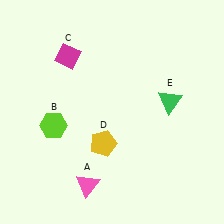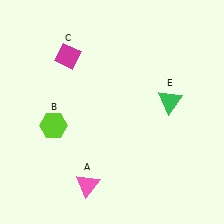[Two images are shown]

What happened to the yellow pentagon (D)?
The yellow pentagon (D) was removed in Image 2. It was in the bottom-left area of Image 1.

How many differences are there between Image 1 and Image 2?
There is 1 difference between the two images.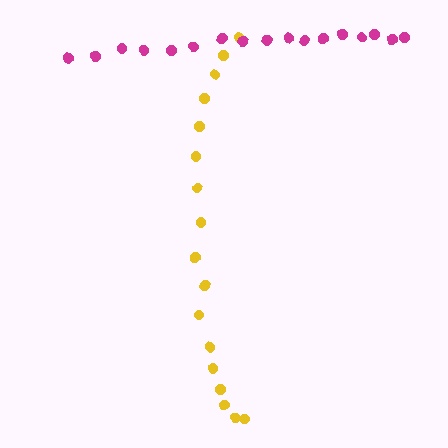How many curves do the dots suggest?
There are 2 distinct paths.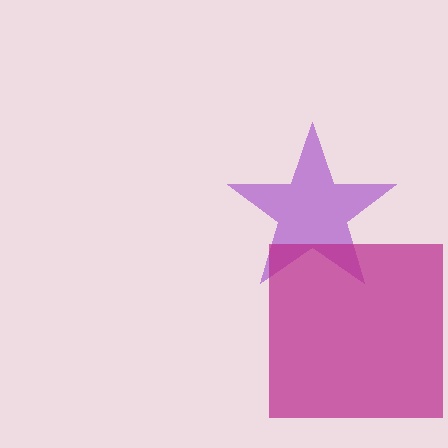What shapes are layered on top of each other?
The layered shapes are: a purple star, a magenta square.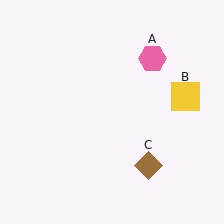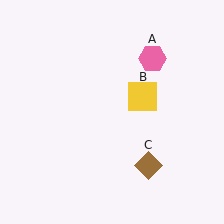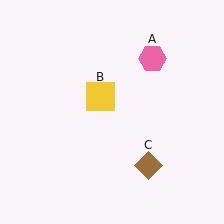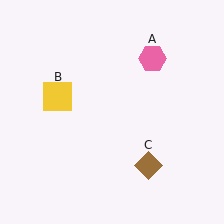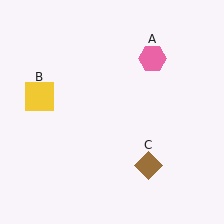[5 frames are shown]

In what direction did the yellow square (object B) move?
The yellow square (object B) moved left.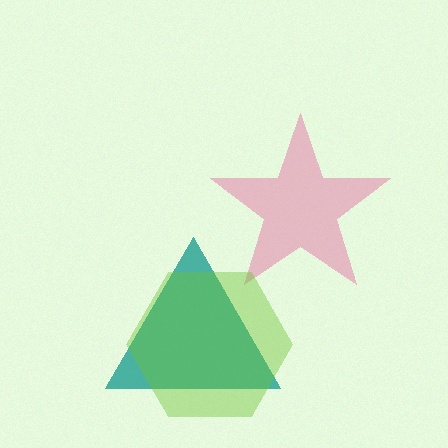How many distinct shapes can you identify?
There are 3 distinct shapes: a teal triangle, a pink star, a lime hexagon.